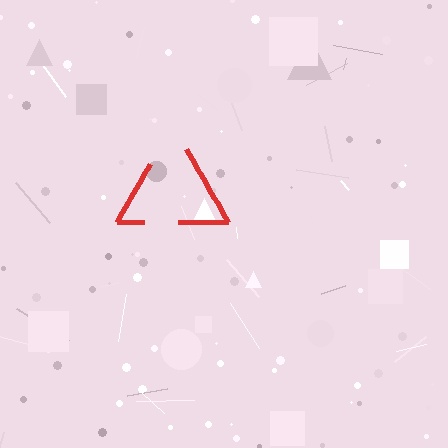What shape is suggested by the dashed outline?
The dashed outline suggests a triangle.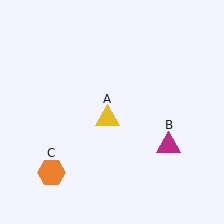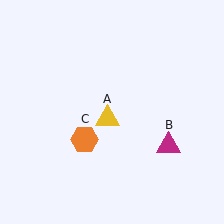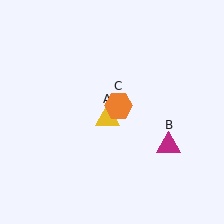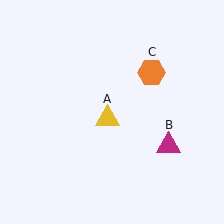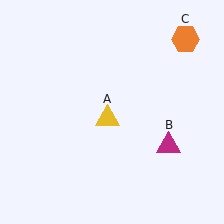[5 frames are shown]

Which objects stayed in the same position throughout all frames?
Yellow triangle (object A) and magenta triangle (object B) remained stationary.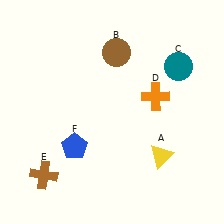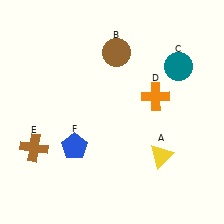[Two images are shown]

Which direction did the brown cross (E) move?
The brown cross (E) moved up.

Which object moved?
The brown cross (E) moved up.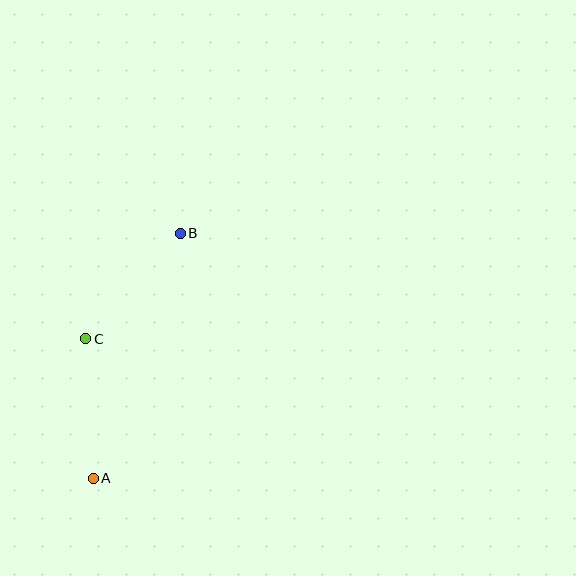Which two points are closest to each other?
Points A and C are closest to each other.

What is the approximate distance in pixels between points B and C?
The distance between B and C is approximately 142 pixels.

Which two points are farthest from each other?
Points A and B are farthest from each other.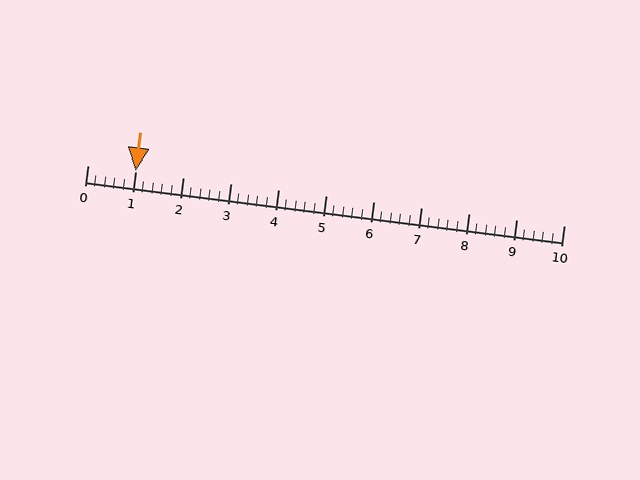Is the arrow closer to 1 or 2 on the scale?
The arrow is closer to 1.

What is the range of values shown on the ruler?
The ruler shows values from 0 to 10.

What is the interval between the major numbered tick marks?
The major tick marks are spaced 1 units apart.